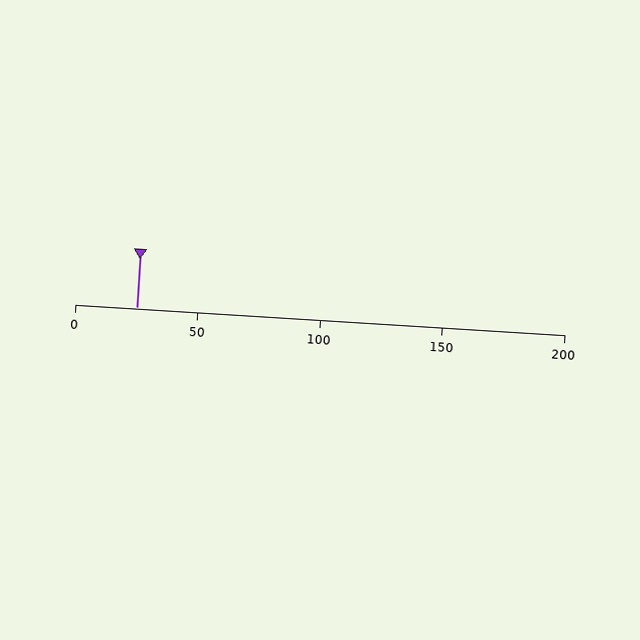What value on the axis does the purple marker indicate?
The marker indicates approximately 25.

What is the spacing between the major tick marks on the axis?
The major ticks are spaced 50 apart.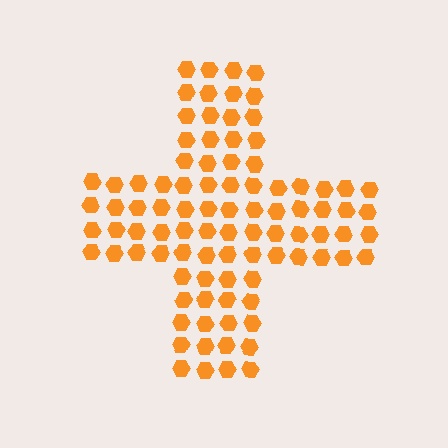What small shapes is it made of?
It is made of small hexagons.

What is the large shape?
The large shape is a cross.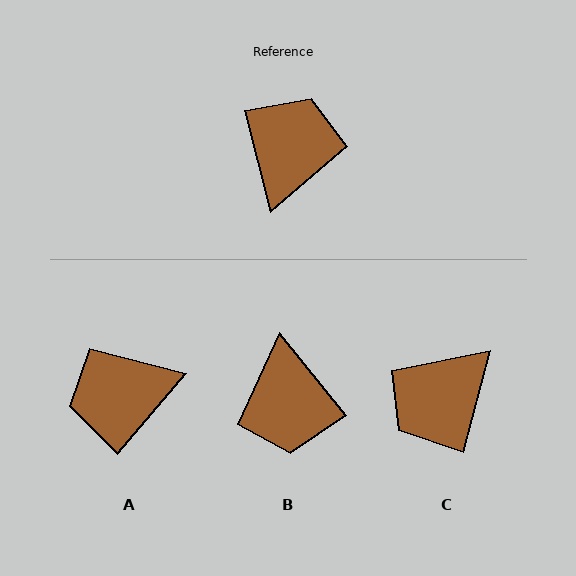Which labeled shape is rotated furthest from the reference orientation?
B, about 156 degrees away.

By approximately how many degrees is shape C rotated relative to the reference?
Approximately 151 degrees counter-clockwise.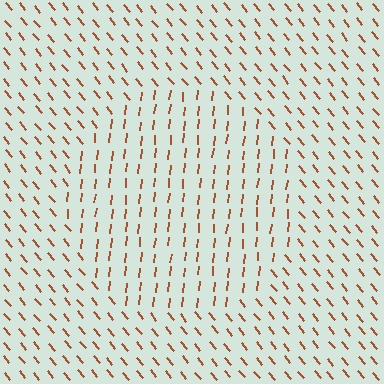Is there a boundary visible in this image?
Yes, there is a texture boundary formed by a change in line orientation.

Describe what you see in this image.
The image is filled with small brown line segments. A circle region in the image has lines oriented differently from the surrounding lines, creating a visible texture boundary.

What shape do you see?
I see a circle.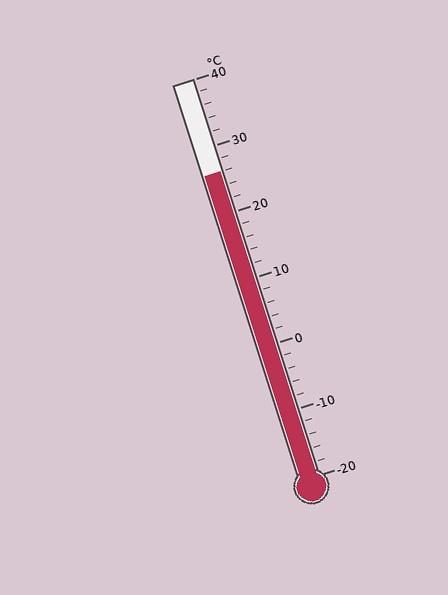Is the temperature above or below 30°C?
The temperature is below 30°C.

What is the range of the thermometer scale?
The thermometer scale ranges from -20°C to 40°C.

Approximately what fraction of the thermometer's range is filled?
The thermometer is filled to approximately 75% of its range.